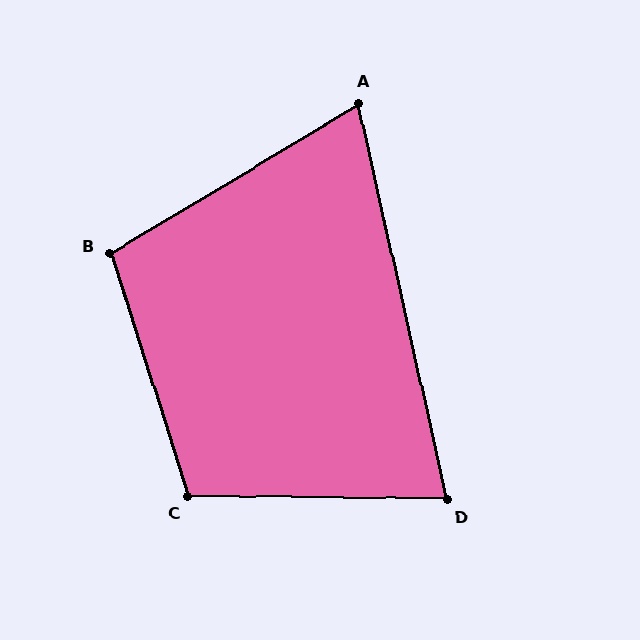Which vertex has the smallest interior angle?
A, at approximately 71 degrees.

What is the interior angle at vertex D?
Approximately 77 degrees (acute).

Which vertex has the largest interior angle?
C, at approximately 109 degrees.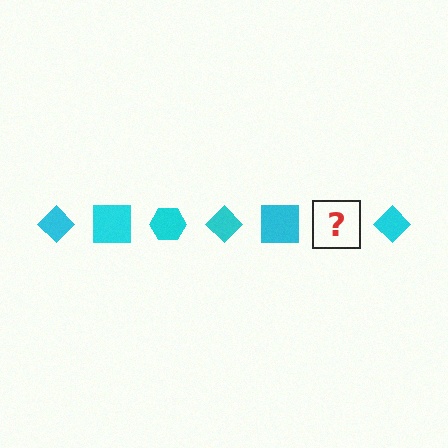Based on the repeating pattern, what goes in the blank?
The blank should be a cyan hexagon.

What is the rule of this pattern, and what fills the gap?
The rule is that the pattern cycles through diamond, square, hexagon shapes in cyan. The gap should be filled with a cyan hexagon.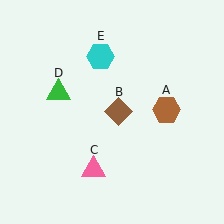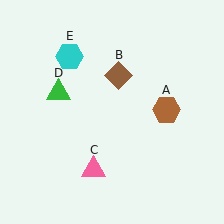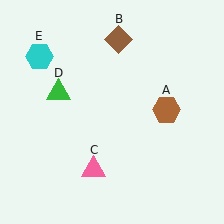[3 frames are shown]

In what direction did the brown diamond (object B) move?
The brown diamond (object B) moved up.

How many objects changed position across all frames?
2 objects changed position: brown diamond (object B), cyan hexagon (object E).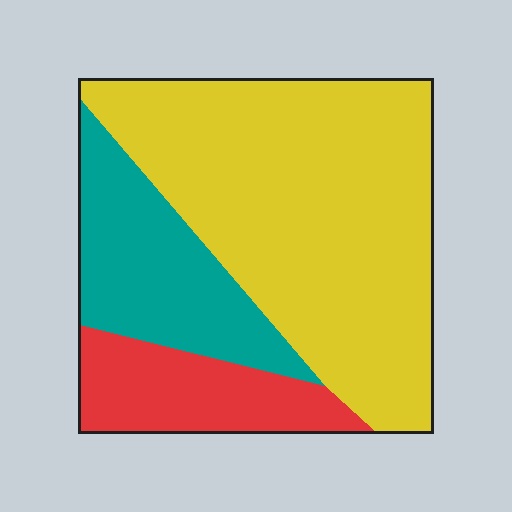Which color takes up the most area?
Yellow, at roughly 60%.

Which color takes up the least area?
Red, at roughly 15%.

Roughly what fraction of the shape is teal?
Teal covers around 20% of the shape.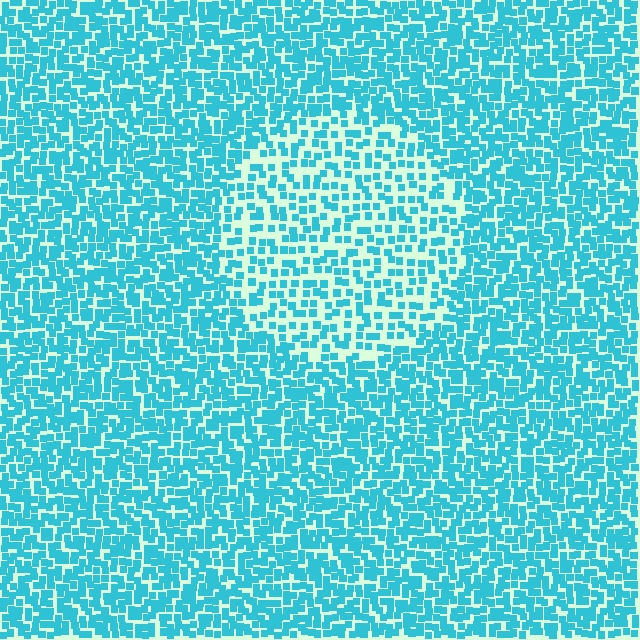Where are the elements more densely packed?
The elements are more densely packed outside the circle boundary.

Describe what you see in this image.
The image contains small cyan elements arranged at two different densities. A circle-shaped region is visible where the elements are less densely packed than the surrounding area.